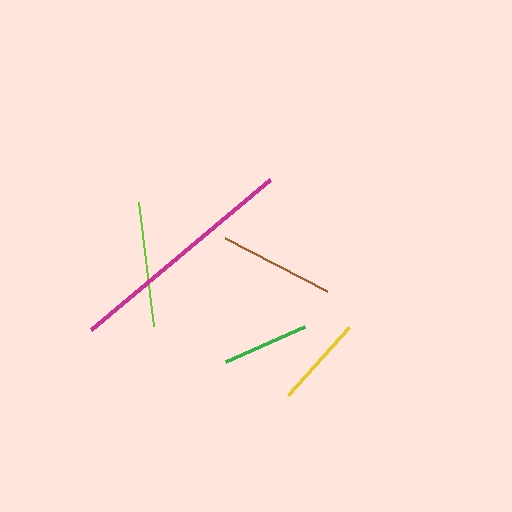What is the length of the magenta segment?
The magenta segment is approximately 234 pixels long.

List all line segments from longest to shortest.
From longest to shortest: magenta, lime, brown, yellow, green.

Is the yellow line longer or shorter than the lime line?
The lime line is longer than the yellow line.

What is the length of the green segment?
The green segment is approximately 86 pixels long.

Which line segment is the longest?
The magenta line is the longest at approximately 234 pixels.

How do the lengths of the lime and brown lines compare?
The lime and brown lines are approximately the same length.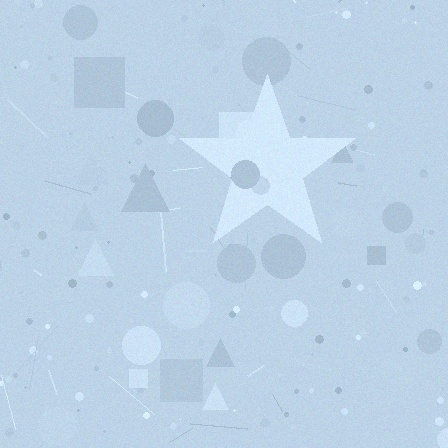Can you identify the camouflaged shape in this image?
The camouflaged shape is a star.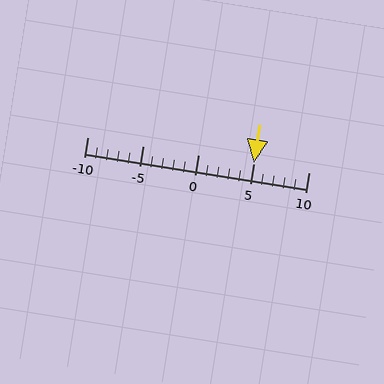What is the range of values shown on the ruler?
The ruler shows values from -10 to 10.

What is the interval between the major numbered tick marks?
The major tick marks are spaced 5 units apart.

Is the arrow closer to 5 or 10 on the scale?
The arrow is closer to 5.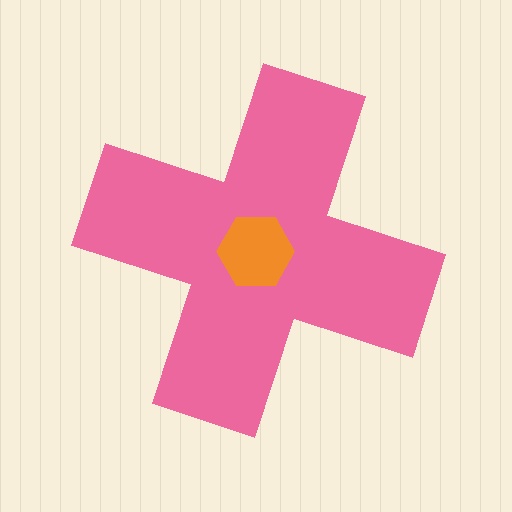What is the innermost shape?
The orange hexagon.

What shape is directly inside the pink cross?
The orange hexagon.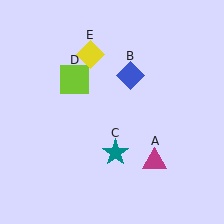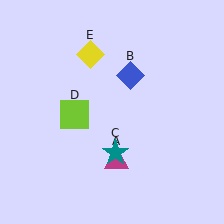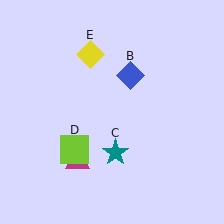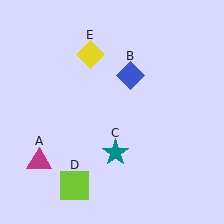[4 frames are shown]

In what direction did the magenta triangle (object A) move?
The magenta triangle (object A) moved left.